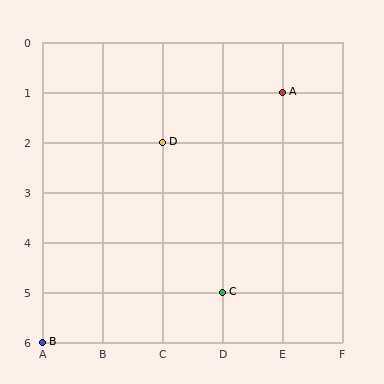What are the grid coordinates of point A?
Point A is at grid coordinates (E, 1).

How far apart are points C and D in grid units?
Points C and D are 1 column and 3 rows apart (about 3.2 grid units diagonally).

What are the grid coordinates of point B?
Point B is at grid coordinates (A, 6).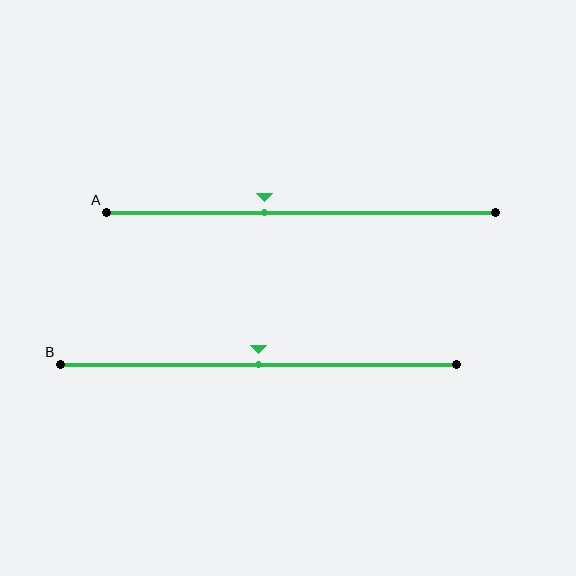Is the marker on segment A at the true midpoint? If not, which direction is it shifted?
No, the marker on segment A is shifted to the left by about 9% of the segment length.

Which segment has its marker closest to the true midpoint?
Segment B has its marker closest to the true midpoint.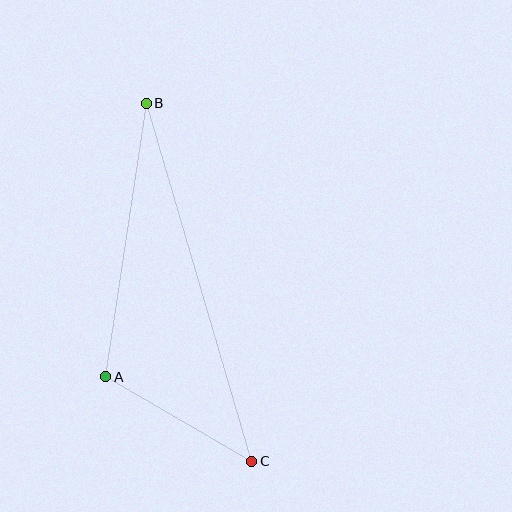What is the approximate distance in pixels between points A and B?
The distance between A and B is approximately 276 pixels.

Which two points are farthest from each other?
Points B and C are farthest from each other.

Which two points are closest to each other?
Points A and C are closest to each other.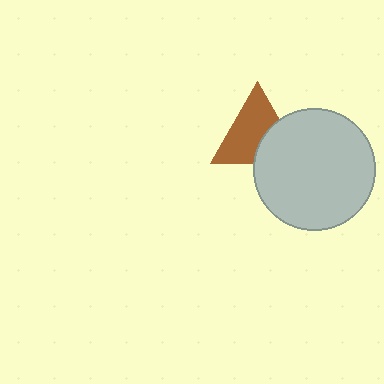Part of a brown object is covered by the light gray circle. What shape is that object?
It is a triangle.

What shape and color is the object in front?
The object in front is a light gray circle.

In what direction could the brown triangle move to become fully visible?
The brown triangle could move toward the upper-left. That would shift it out from behind the light gray circle entirely.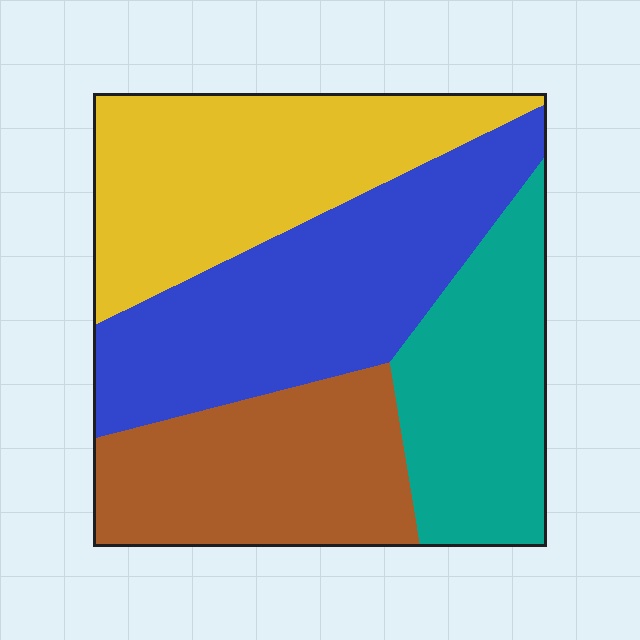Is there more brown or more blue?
Blue.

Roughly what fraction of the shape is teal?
Teal covers about 20% of the shape.